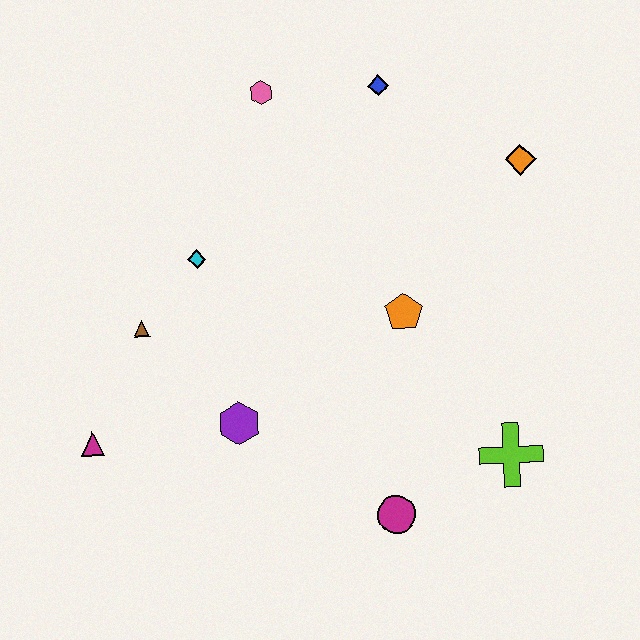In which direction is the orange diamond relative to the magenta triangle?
The orange diamond is to the right of the magenta triangle.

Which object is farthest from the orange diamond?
The magenta triangle is farthest from the orange diamond.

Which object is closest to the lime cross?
The magenta circle is closest to the lime cross.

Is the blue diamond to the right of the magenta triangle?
Yes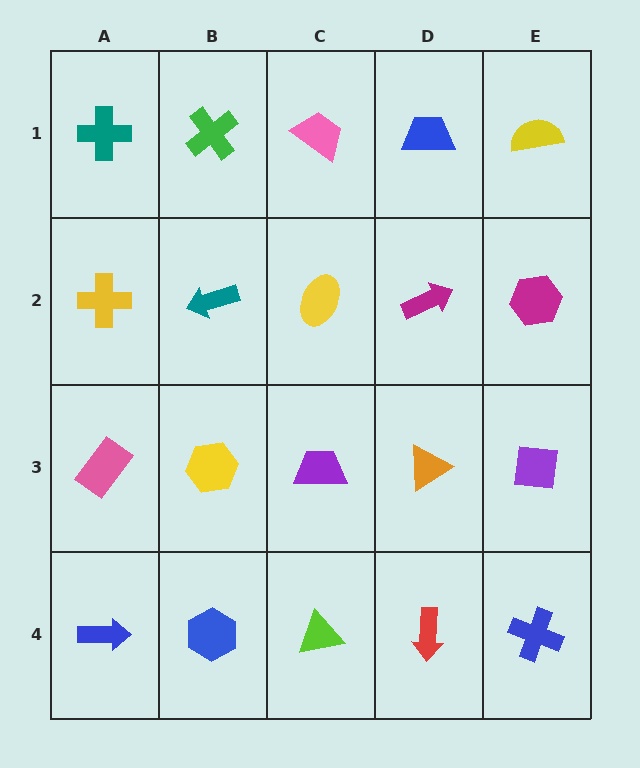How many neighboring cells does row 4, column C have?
3.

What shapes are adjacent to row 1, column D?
A magenta arrow (row 2, column D), a pink trapezoid (row 1, column C), a yellow semicircle (row 1, column E).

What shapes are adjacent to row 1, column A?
A yellow cross (row 2, column A), a green cross (row 1, column B).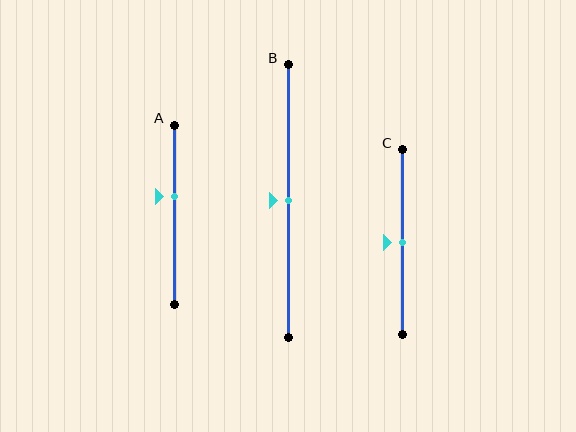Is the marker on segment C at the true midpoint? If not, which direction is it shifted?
Yes, the marker on segment C is at the true midpoint.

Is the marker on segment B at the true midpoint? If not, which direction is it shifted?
Yes, the marker on segment B is at the true midpoint.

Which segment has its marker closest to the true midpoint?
Segment B has its marker closest to the true midpoint.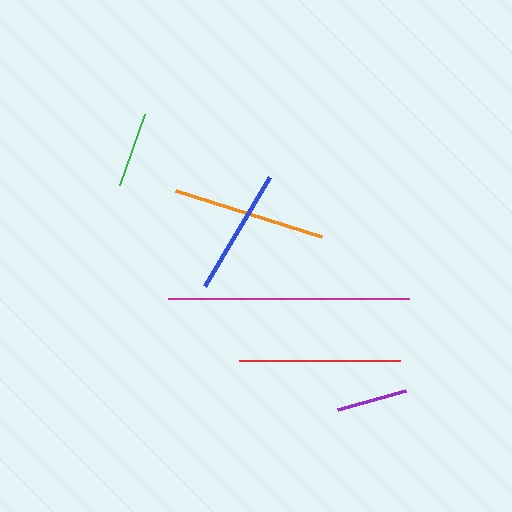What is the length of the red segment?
The red segment is approximately 161 pixels long.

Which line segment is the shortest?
The purple line is the shortest at approximately 71 pixels.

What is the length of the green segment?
The green segment is approximately 75 pixels long.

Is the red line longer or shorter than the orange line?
The red line is longer than the orange line.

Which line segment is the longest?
The magenta line is the longest at approximately 241 pixels.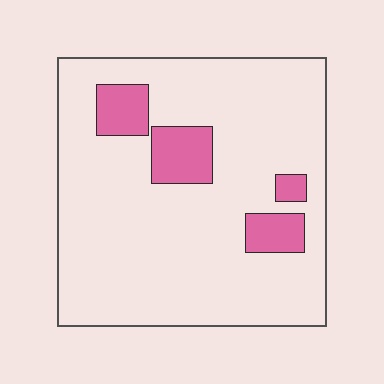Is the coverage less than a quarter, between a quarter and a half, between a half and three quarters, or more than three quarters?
Less than a quarter.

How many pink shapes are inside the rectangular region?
4.